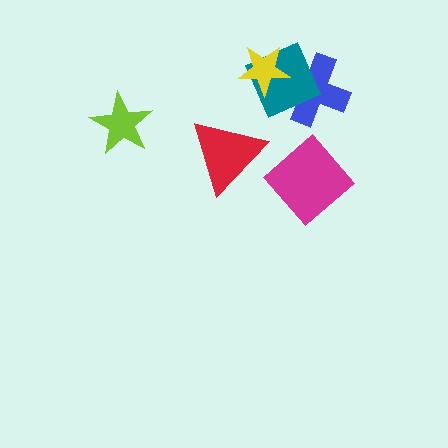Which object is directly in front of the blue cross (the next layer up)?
The teal diamond is directly in front of the blue cross.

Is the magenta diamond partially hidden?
No, no other shape covers it.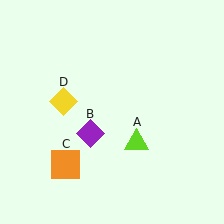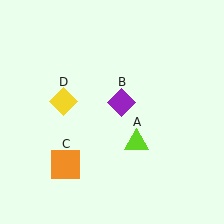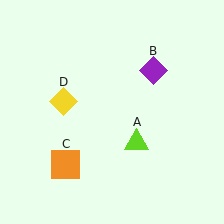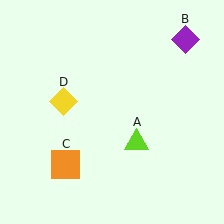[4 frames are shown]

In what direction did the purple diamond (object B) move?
The purple diamond (object B) moved up and to the right.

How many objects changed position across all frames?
1 object changed position: purple diamond (object B).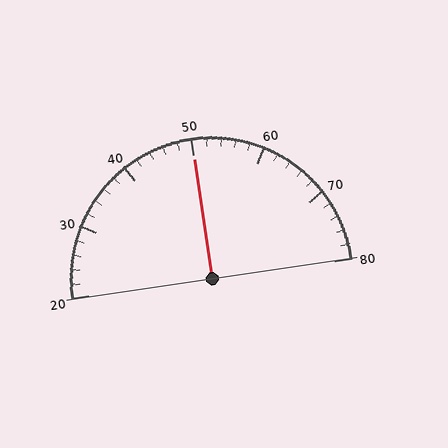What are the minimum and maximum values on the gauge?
The gauge ranges from 20 to 80.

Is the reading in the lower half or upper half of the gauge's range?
The reading is in the upper half of the range (20 to 80).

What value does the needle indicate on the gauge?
The needle indicates approximately 50.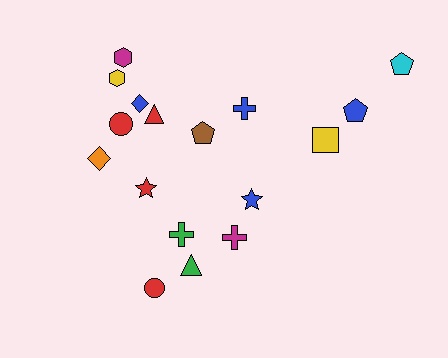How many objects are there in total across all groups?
There are 17 objects.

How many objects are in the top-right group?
There are 5 objects.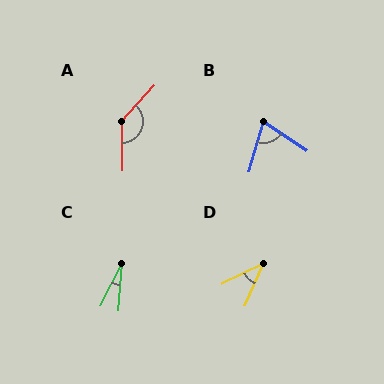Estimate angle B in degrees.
Approximately 72 degrees.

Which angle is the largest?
A, at approximately 137 degrees.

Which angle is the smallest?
C, at approximately 23 degrees.